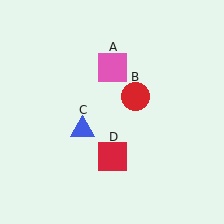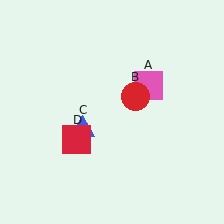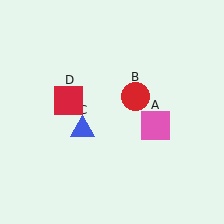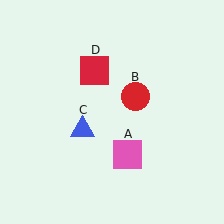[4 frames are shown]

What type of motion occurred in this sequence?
The pink square (object A), red square (object D) rotated clockwise around the center of the scene.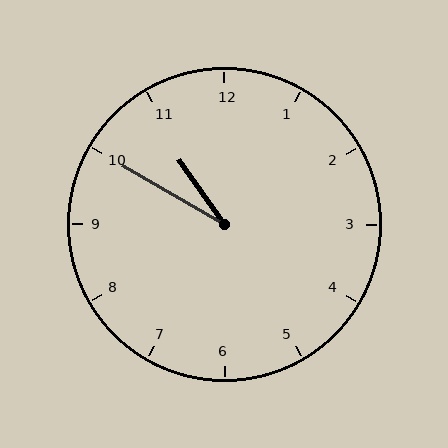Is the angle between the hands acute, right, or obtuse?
It is acute.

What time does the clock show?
10:50.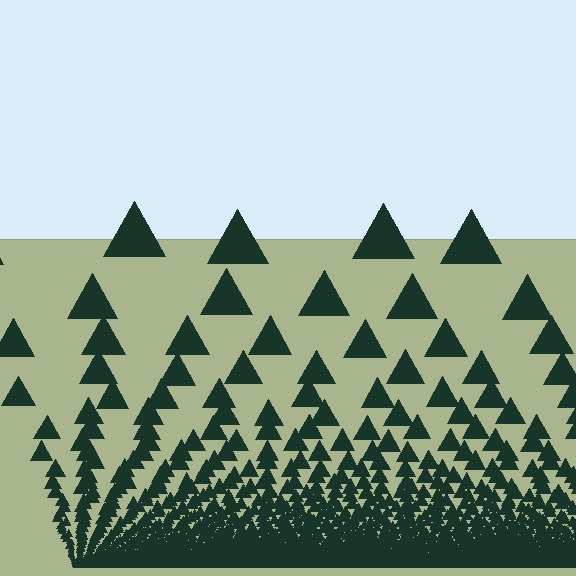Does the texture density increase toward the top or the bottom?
Density increases toward the bottom.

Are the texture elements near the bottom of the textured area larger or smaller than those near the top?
Smaller. The gradient is inverted — elements near the bottom are smaller and denser.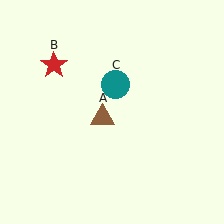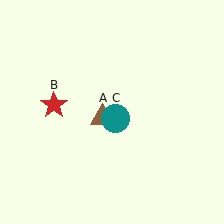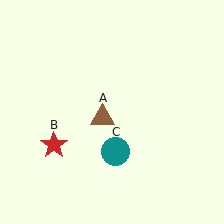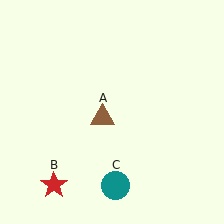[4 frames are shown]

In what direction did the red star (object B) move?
The red star (object B) moved down.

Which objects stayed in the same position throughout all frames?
Brown triangle (object A) remained stationary.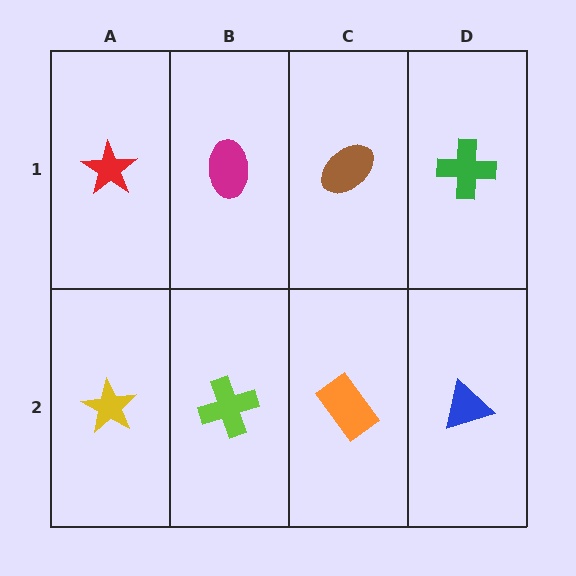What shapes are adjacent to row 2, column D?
A green cross (row 1, column D), an orange rectangle (row 2, column C).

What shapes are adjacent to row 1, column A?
A yellow star (row 2, column A), a magenta ellipse (row 1, column B).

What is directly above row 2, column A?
A red star.